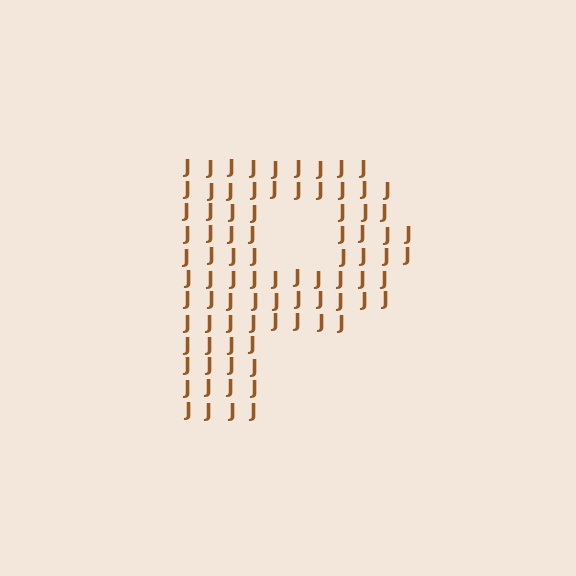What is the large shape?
The large shape is the letter P.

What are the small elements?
The small elements are letter J's.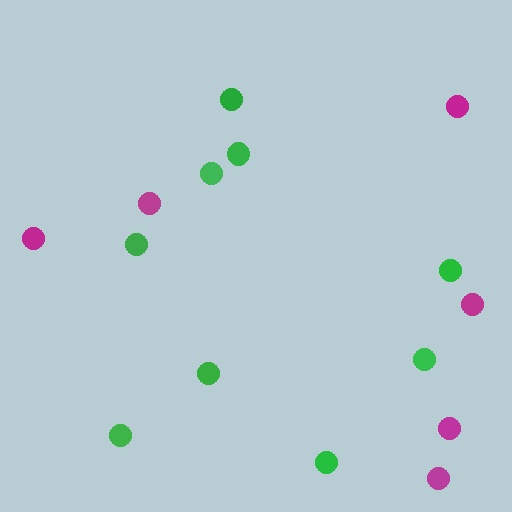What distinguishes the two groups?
There are 2 groups: one group of green circles (9) and one group of magenta circles (6).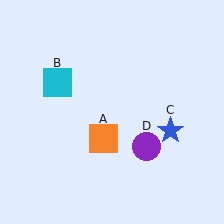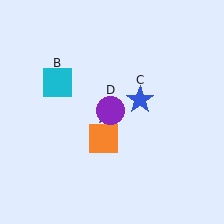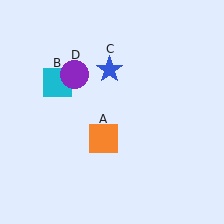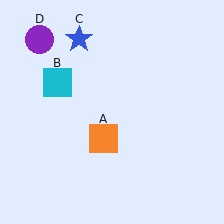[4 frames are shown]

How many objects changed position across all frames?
2 objects changed position: blue star (object C), purple circle (object D).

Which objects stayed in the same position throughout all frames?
Orange square (object A) and cyan square (object B) remained stationary.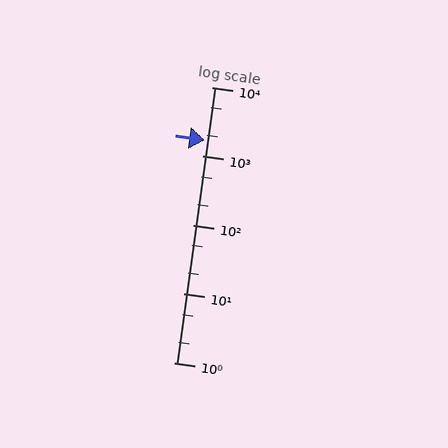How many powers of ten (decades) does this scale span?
The scale spans 4 decades, from 1 to 10000.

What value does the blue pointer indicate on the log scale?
The pointer indicates approximately 1700.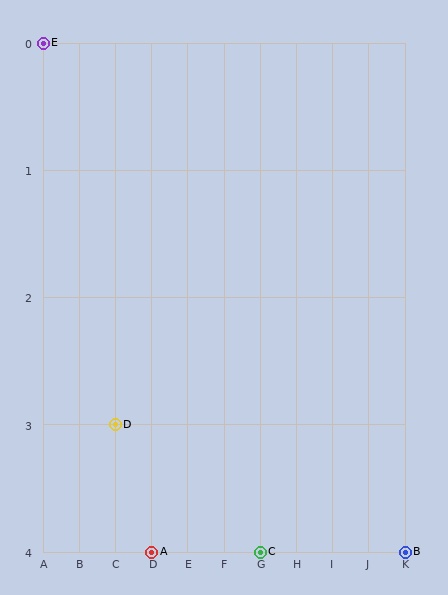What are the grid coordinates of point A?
Point A is at grid coordinates (D, 4).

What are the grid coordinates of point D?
Point D is at grid coordinates (C, 3).